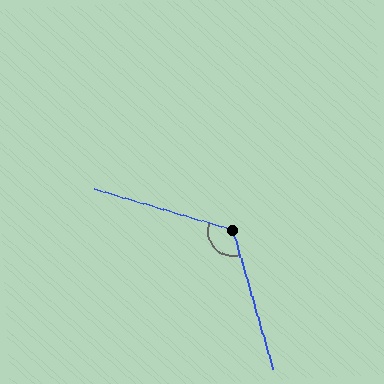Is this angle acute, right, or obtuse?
It is obtuse.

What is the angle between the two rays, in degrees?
Approximately 123 degrees.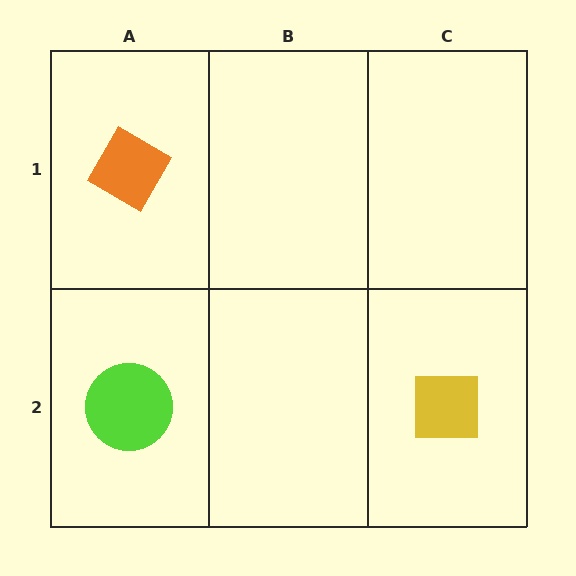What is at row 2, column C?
A yellow square.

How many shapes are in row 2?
2 shapes.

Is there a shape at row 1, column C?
No, that cell is empty.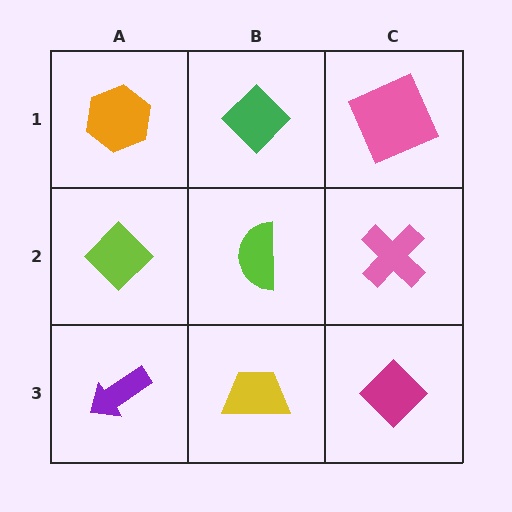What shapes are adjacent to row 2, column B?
A green diamond (row 1, column B), a yellow trapezoid (row 3, column B), a lime diamond (row 2, column A), a pink cross (row 2, column C).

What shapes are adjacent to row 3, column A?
A lime diamond (row 2, column A), a yellow trapezoid (row 3, column B).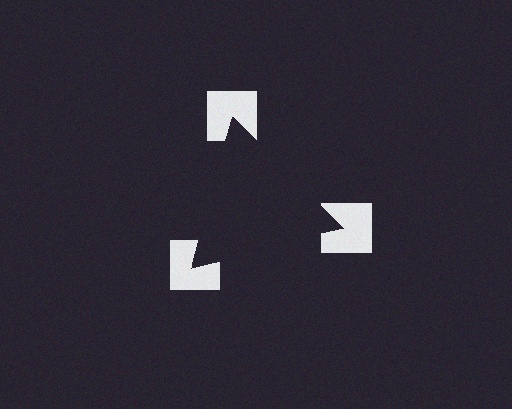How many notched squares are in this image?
There are 3 — one at each vertex of the illusory triangle.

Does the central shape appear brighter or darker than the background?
It typically appears slightly darker than the background, even though no actual brightness change is drawn.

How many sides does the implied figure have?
3 sides.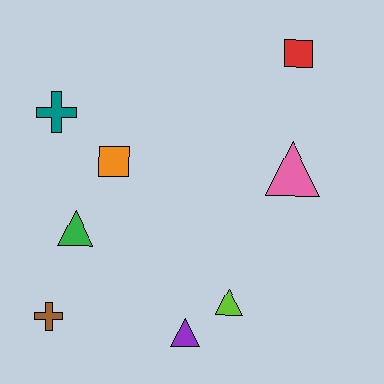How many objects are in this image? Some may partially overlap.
There are 8 objects.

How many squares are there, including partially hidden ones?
There are 2 squares.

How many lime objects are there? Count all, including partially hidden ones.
There is 1 lime object.